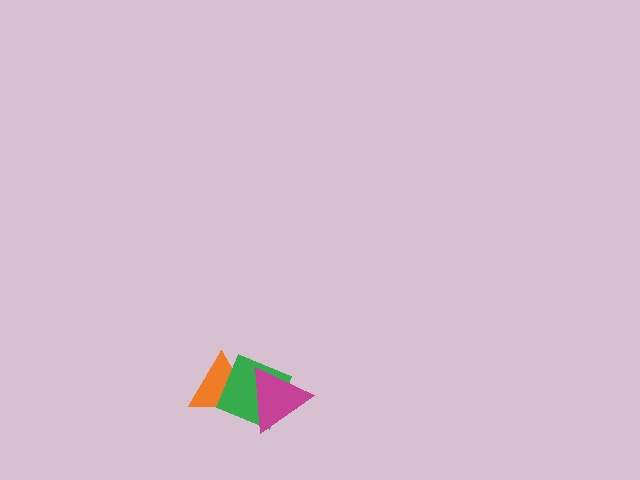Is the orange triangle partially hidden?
Yes, it is partially covered by another shape.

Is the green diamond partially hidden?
Yes, it is partially covered by another shape.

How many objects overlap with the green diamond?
2 objects overlap with the green diamond.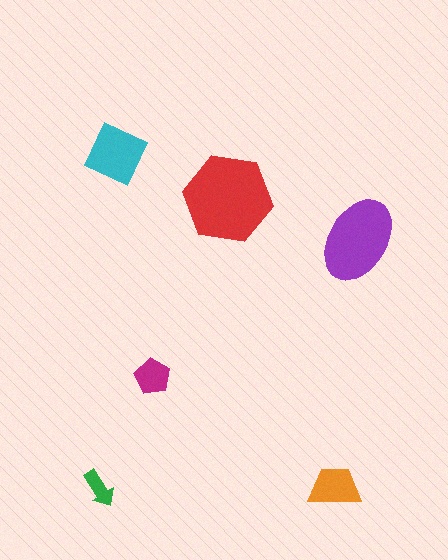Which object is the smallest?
The green arrow.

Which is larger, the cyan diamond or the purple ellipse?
The purple ellipse.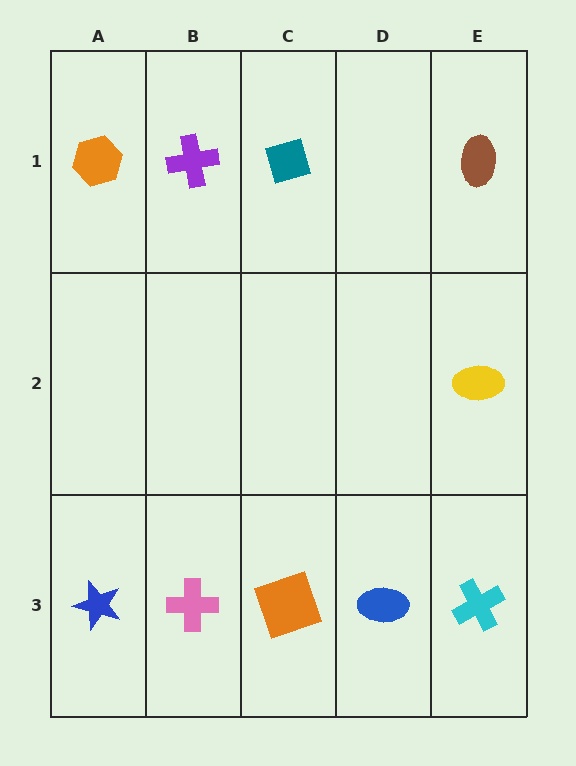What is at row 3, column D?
A blue ellipse.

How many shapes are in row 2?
1 shape.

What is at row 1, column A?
An orange hexagon.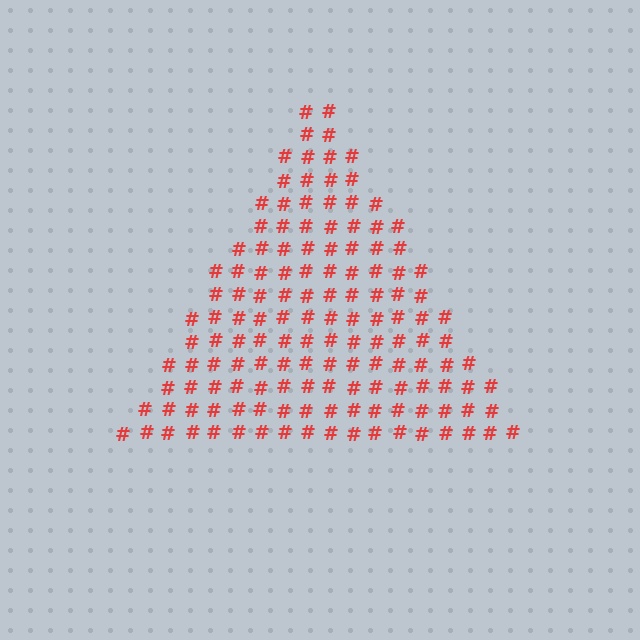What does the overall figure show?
The overall figure shows a triangle.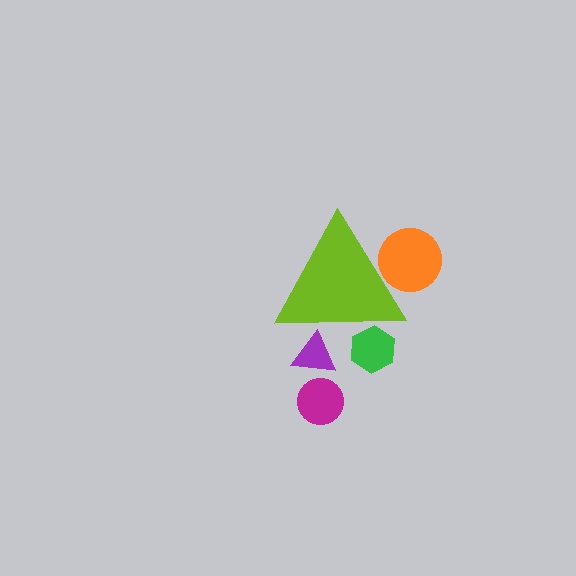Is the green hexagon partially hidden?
Yes, the green hexagon is partially hidden behind the lime triangle.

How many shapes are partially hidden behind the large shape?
3 shapes are partially hidden.